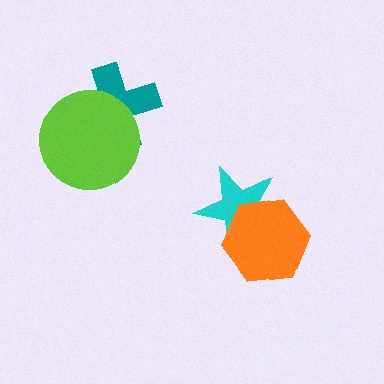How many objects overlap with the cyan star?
1 object overlaps with the cyan star.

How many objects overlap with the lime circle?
1 object overlaps with the lime circle.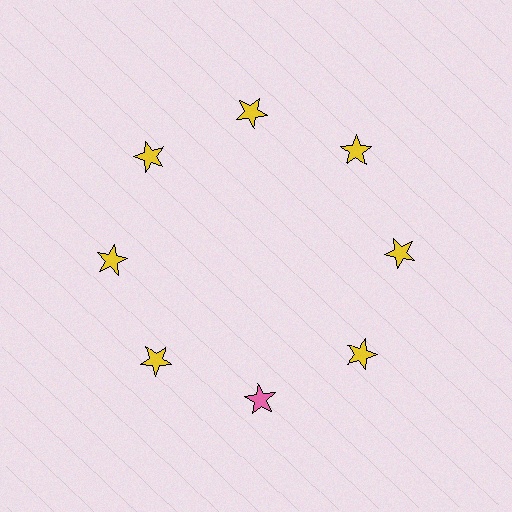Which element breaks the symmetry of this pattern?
The pink star at roughly the 6 o'clock position breaks the symmetry. All other shapes are yellow stars.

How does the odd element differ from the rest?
It has a different color: pink instead of yellow.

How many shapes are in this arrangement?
There are 8 shapes arranged in a ring pattern.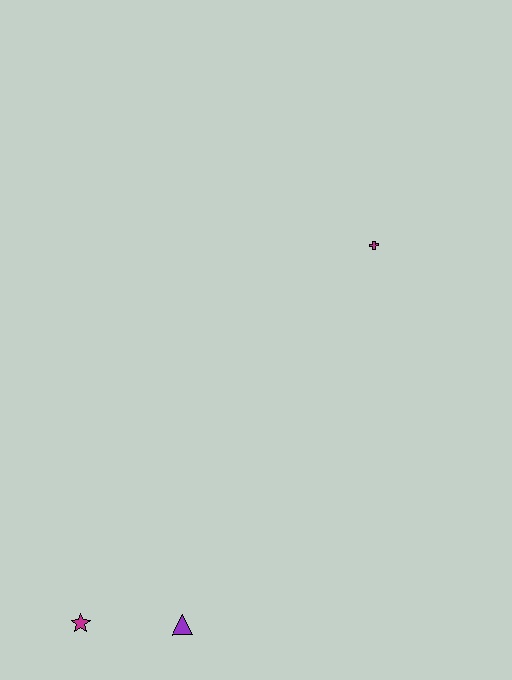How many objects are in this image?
There are 3 objects.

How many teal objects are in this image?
There are no teal objects.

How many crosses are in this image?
There is 1 cross.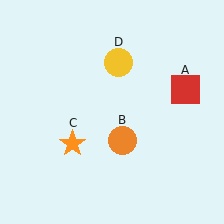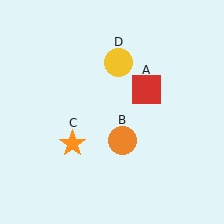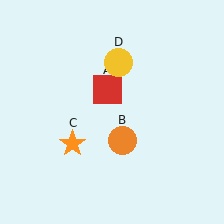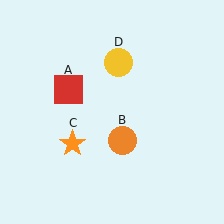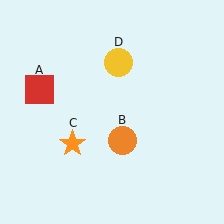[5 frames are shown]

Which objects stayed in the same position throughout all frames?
Orange circle (object B) and orange star (object C) and yellow circle (object D) remained stationary.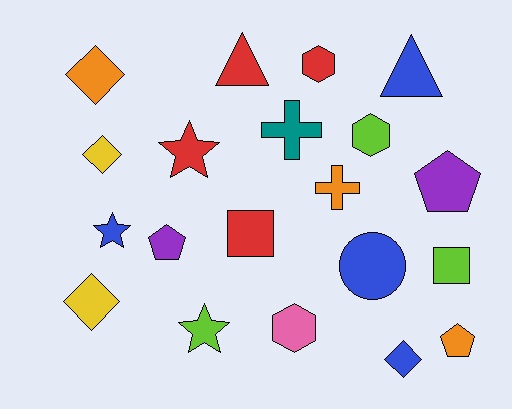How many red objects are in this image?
There are 4 red objects.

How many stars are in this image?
There are 3 stars.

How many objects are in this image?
There are 20 objects.